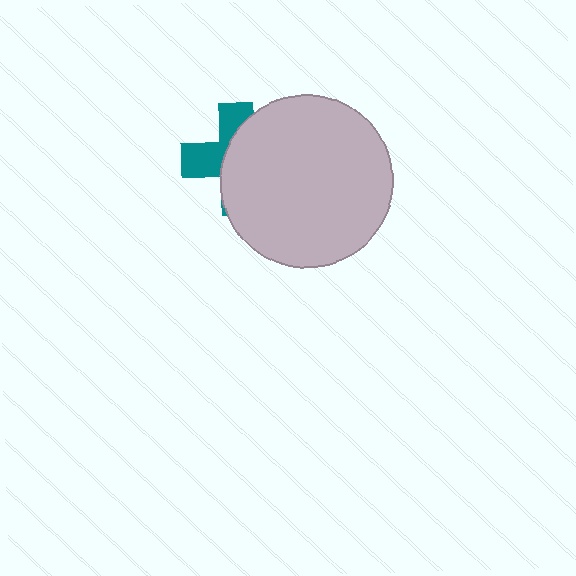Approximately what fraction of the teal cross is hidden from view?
Roughly 63% of the teal cross is hidden behind the light gray circle.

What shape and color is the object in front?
The object in front is a light gray circle.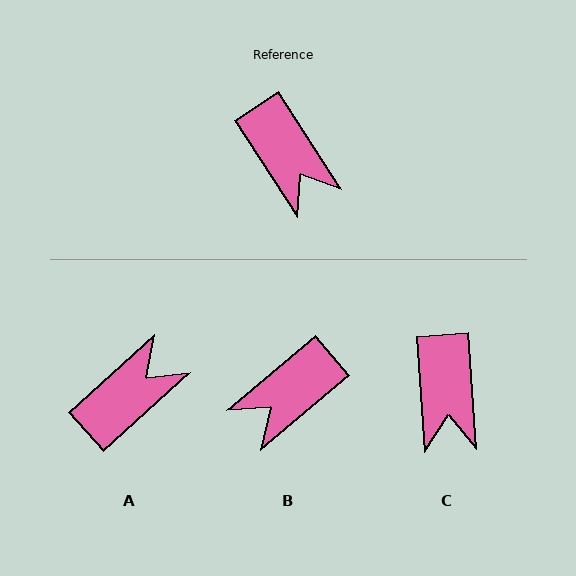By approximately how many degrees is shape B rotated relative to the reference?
Approximately 83 degrees clockwise.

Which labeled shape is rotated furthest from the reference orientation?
A, about 99 degrees away.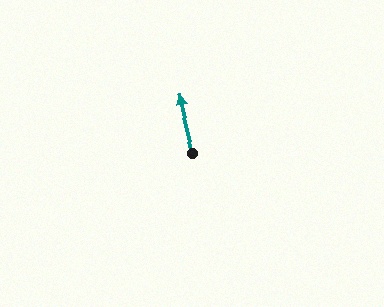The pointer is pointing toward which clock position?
Roughly 12 o'clock.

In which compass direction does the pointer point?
North.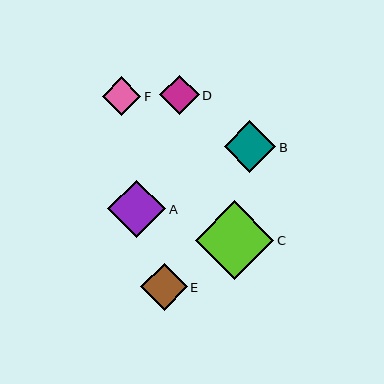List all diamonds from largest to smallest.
From largest to smallest: C, A, B, E, D, F.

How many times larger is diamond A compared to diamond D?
Diamond A is approximately 1.5 times the size of diamond D.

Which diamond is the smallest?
Diamond F is the smallest with a size of approximately 39 pixels.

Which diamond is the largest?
Diamond C is the largest with a size of approximately 79 pixels.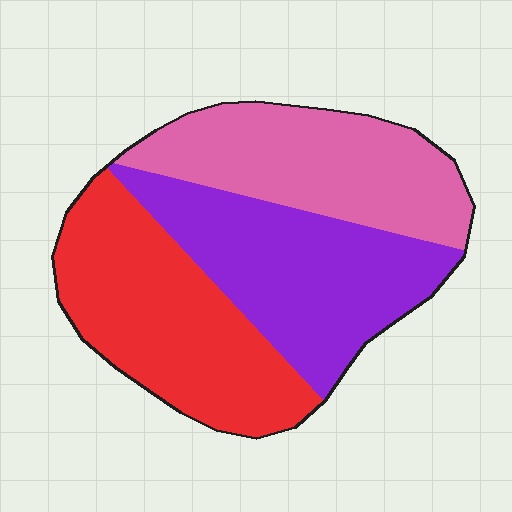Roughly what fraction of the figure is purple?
Purple covers 34% of the figure.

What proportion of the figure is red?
Red takes up about one third (1/3) of the figure.